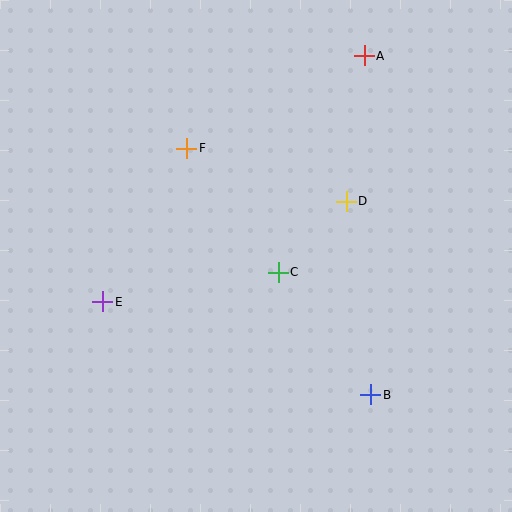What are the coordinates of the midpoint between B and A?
The midpoint between B and A is at (367, 225).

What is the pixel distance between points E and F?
The distance between E and F is 175 pixels.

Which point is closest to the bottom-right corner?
Point B is closest to the bottom-right corner.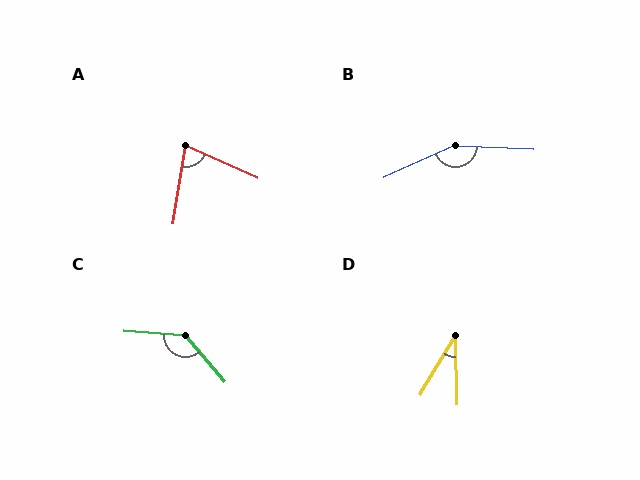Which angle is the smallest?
D, at approximately 32 degrees.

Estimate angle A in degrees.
Approximately 74 degrees.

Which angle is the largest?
B, at approximately 153 degrees.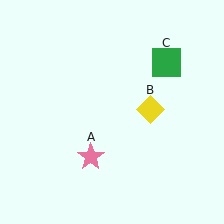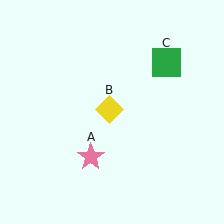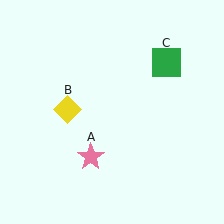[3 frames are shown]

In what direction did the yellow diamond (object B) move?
The yellow diamond (object B) moved left.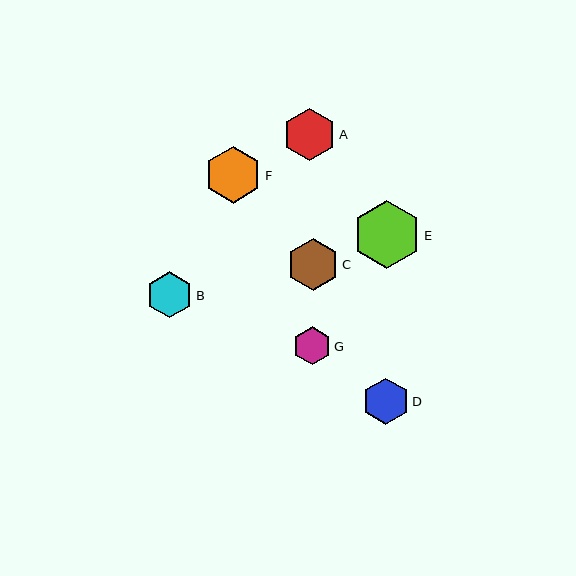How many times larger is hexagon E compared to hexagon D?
Hexagon E is approximately 1.5 times the size of hexagon D.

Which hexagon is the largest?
Hexagon E is the largest with a size of approximately 68 pixels.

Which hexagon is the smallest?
Hexagon G is the smallest with a size of approximately 38 pixels.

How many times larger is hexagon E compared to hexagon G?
Hexagon E is approximately 1.8 times the size of hexagon G.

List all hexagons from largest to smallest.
From largest to smallest: E, F, A, C, D, B, G.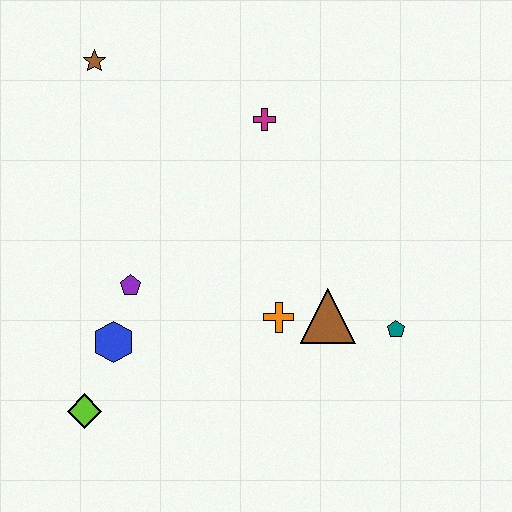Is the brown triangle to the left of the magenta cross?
No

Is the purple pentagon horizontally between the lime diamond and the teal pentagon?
Yes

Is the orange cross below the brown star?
Yes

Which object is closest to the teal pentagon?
The brown triangle is closest to the teal pentagon.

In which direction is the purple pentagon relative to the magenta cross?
The purple pentagon is below the magenta cross.